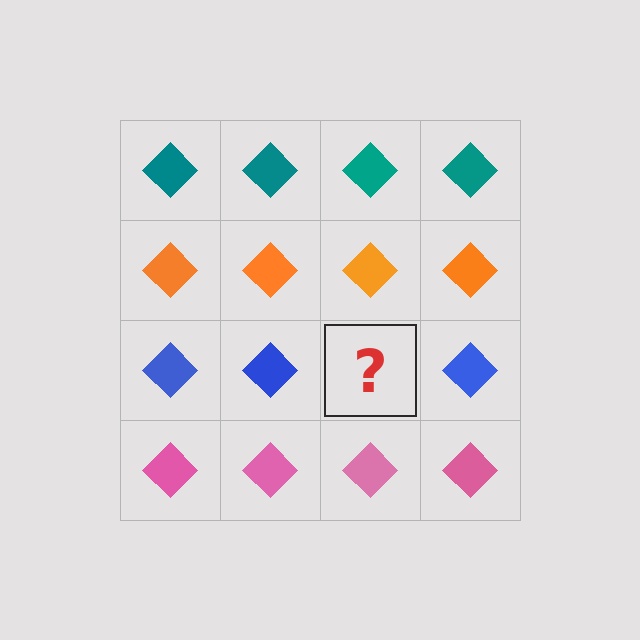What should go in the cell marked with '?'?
The missing cell should contain a blue diamond.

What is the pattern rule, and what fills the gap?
The rule is that each row has a consistent color. The gap should be filled with a blue diamond.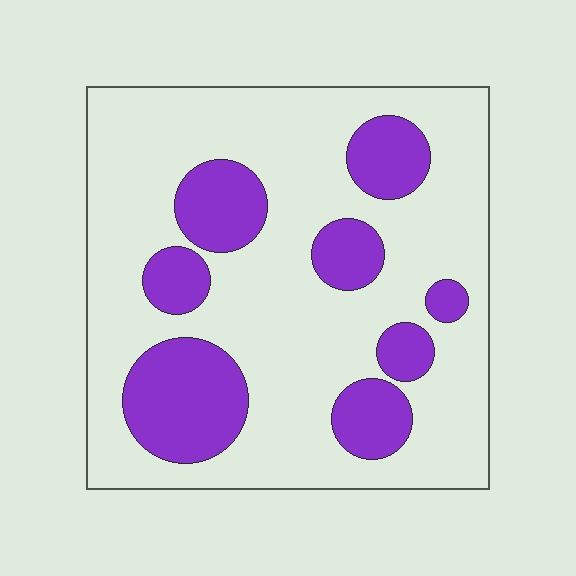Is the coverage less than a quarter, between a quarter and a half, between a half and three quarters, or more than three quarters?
Between a quarter and a half.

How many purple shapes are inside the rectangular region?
8.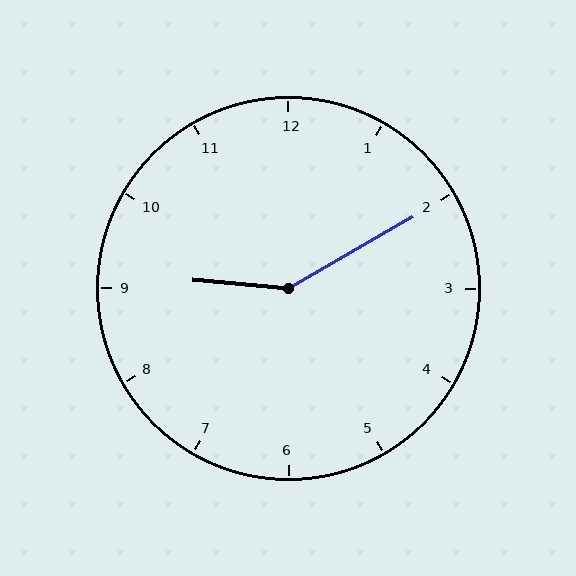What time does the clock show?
9:10.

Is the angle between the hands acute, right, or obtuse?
It is obtuse.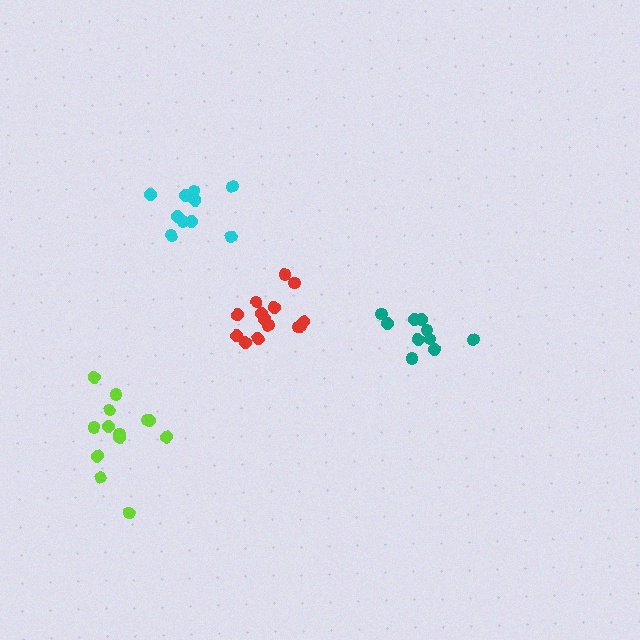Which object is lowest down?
The lime cluster is bottommost.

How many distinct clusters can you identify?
There are 4 distinct clusters.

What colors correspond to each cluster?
The clusters are colored: cyan, lime, teal, red.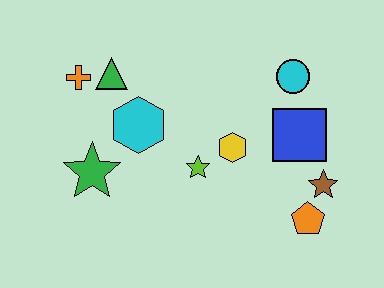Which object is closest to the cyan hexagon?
The green triangle is closest to the cyan hexagon.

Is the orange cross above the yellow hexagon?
Yes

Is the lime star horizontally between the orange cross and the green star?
No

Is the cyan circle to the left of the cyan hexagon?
No